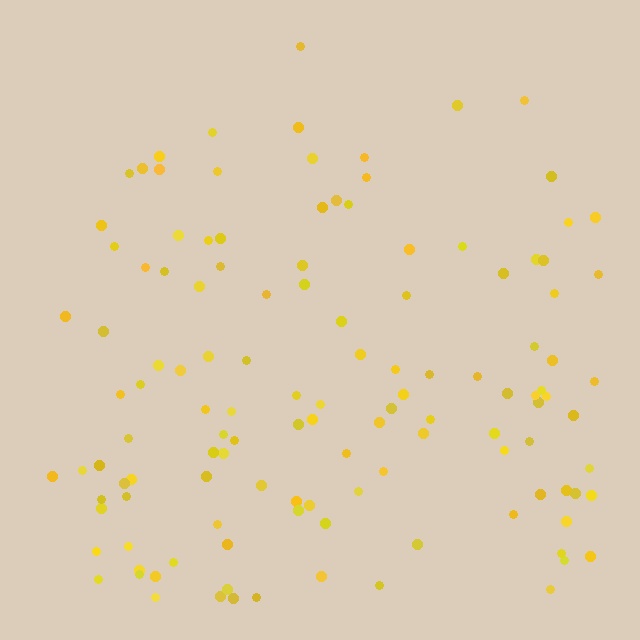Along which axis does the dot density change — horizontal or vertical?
Vertical.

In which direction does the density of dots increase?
From top to bottom, with the bottom side densest.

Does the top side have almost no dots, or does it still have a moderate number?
Still a moderate number, just noticeably fewer than the bottom.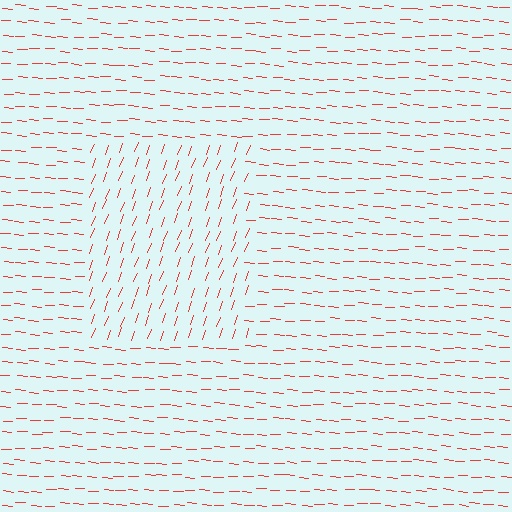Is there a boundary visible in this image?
Yes, there is a texture boundary formed by a change in line orientation.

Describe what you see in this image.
The image is filled with small red line segments. A rectangle region in the image has lines oriented differently from the surrounding lines, creating a visible texture boundary.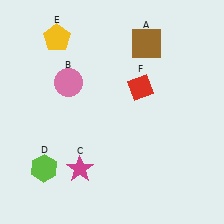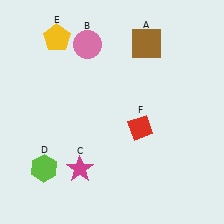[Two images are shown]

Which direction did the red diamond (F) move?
The red diamond (F) moved down.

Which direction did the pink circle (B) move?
The pink circle (B) moved up.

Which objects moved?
The objects that moved are: the pink circle (B), the red diamond (F).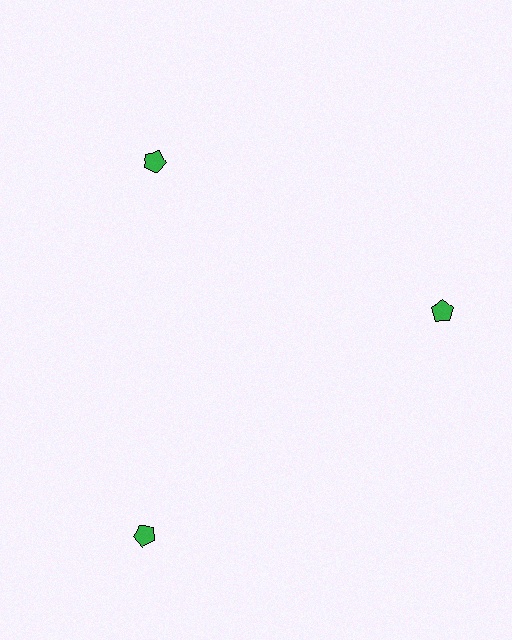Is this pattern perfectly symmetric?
No. The 3 green pentagons are arranged in a ring, but one element near the 7 o'clock position is pushed outward from the center, breaking the 3-fold rotational symmetry.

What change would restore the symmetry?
The symmetry would be restored by moving it inward, back onto the ring so that all 3 pentagons sit at equal angles and equal distance from the center.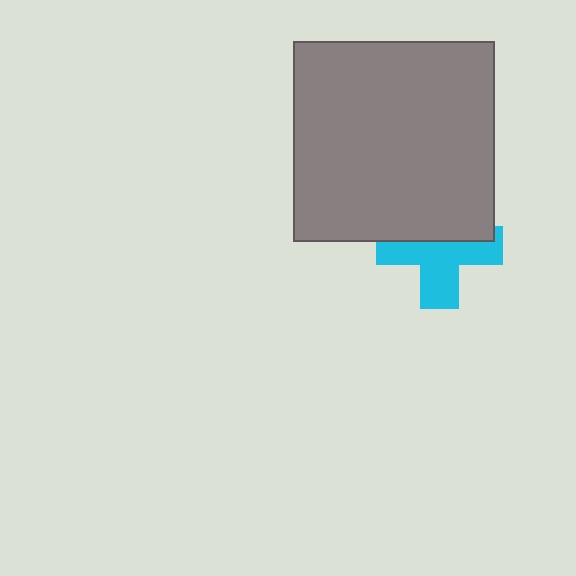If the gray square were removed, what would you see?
You would see the complete cyan cross.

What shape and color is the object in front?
The object in front is a gray square.